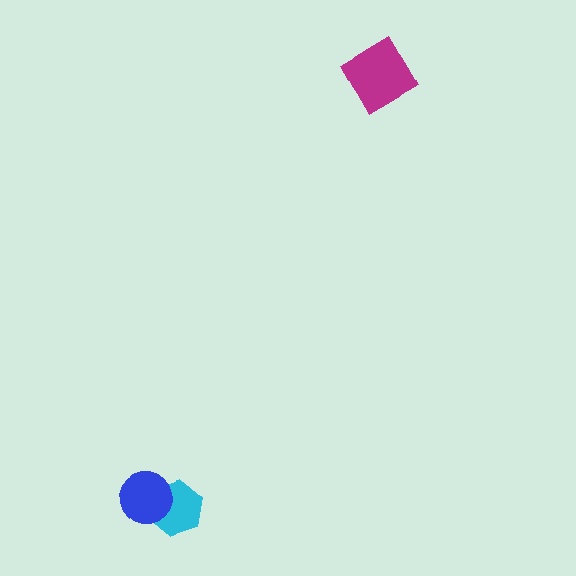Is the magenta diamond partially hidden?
No, no other shape covers it.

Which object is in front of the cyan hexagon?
The blue circle is in front of the cyan hexagon.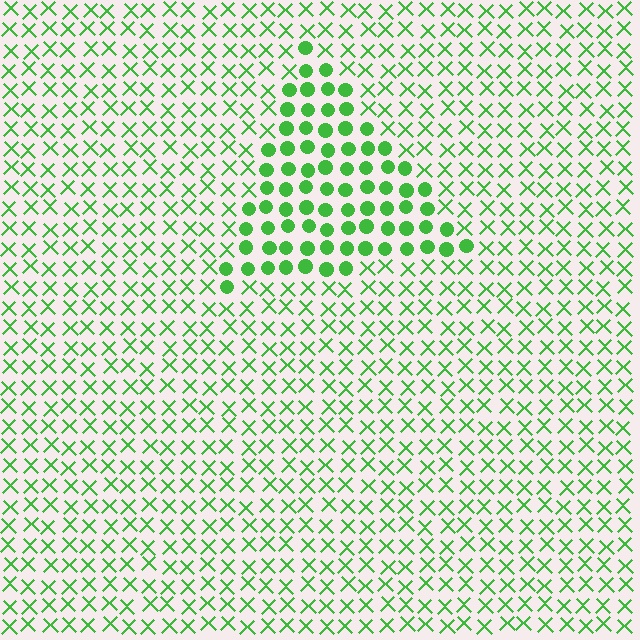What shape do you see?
I see a triangle.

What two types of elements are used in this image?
The image uses circles inside the triangle region and X marks outside it.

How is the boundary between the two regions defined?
The boundary is defined by a change in element shape: circles inside vs. X marks outside. All elements share the same color and spacing.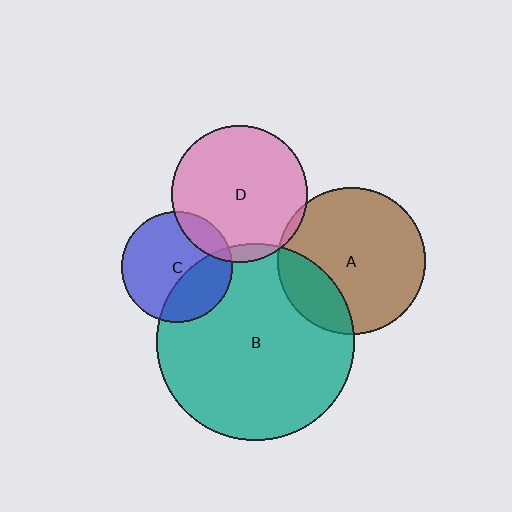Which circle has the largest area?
Circle B (teal).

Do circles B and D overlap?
Yes.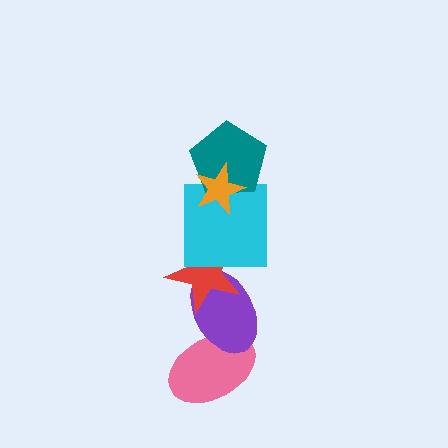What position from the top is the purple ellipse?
The purple ellipse is 5th from the top.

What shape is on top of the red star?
The cyan square is on top of the red star.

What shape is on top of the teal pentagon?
The orange star is on top of the teal pentagon.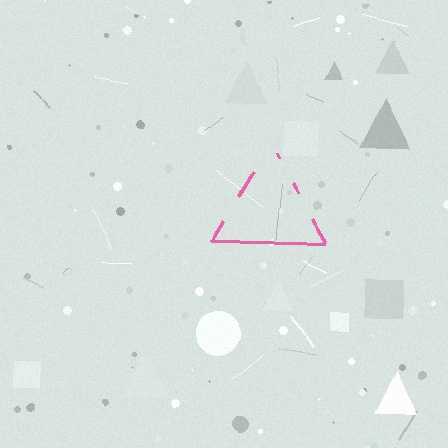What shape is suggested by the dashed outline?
The dashed outline suggests a triangle.